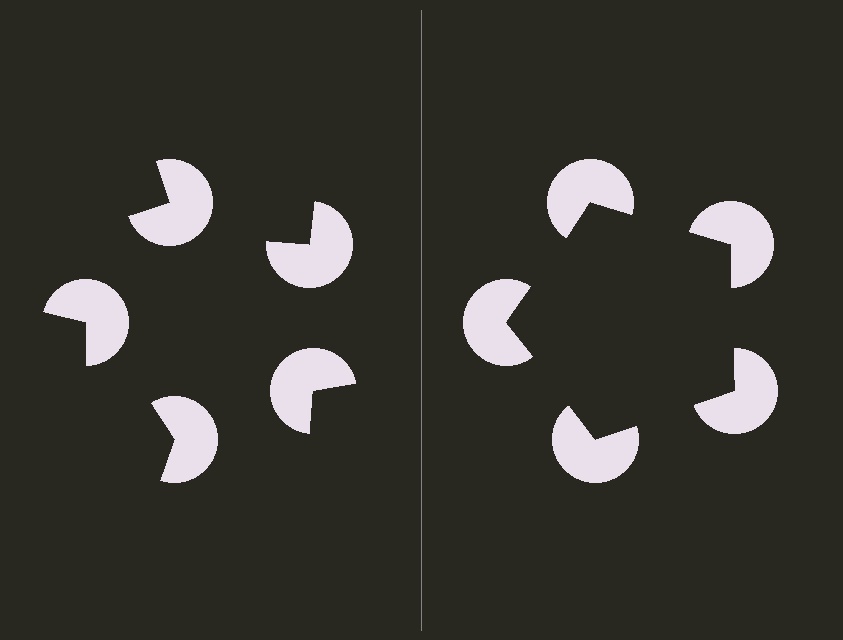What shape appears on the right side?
An illusory pentagon.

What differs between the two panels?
The pac-man discs are positioned identically on both sides; only the wedge orientations differ. On the right they align to a pentagon; on the left they are misaligned.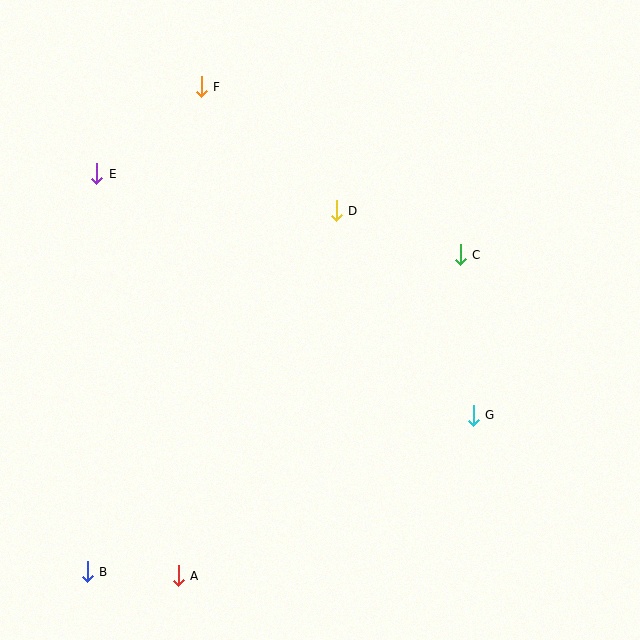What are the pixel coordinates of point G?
Point G is at (473, 415).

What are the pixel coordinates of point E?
Point E is at (97, 174).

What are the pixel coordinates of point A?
Point A is at (178, 576).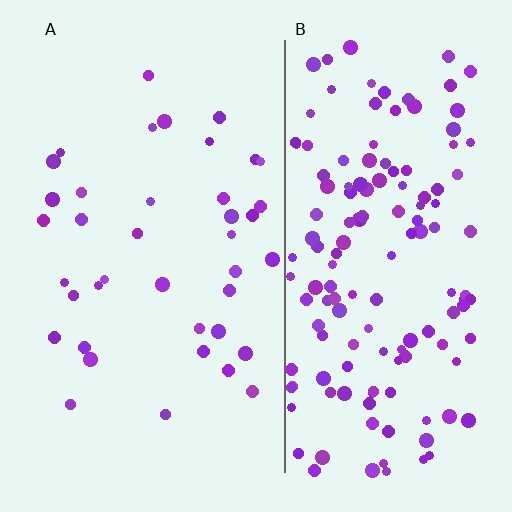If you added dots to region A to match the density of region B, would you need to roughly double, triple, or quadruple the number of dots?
Approximately quadruple.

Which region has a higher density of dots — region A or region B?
B (the right).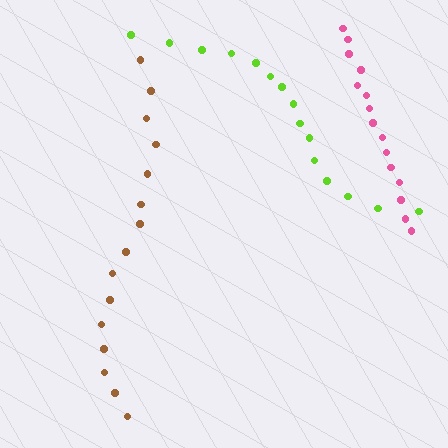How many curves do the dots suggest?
There are 3 distinct paths.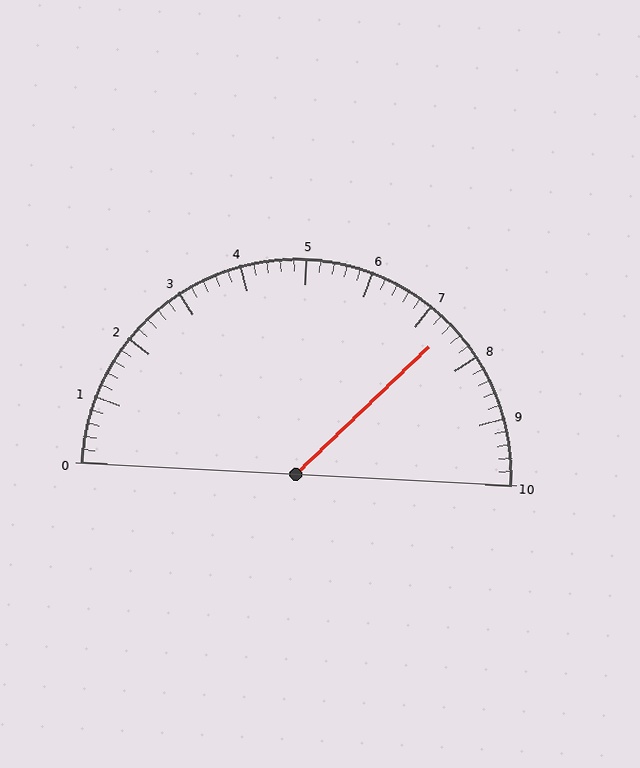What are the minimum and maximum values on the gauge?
The gauge ranges from 0 to 10.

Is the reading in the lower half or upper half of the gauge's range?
The reading is in the upper half of the range (0 to 10).